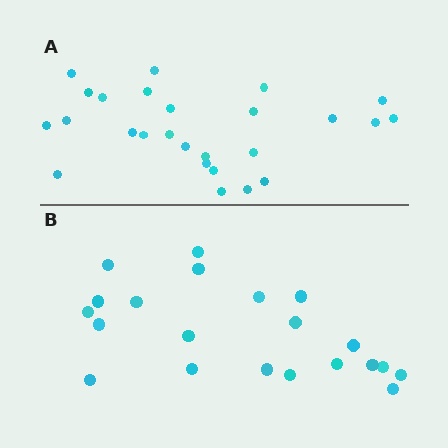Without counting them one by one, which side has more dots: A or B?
Region A (the top region) has more dots.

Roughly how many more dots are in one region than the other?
Region A has about 5 more dots than region B.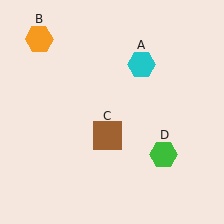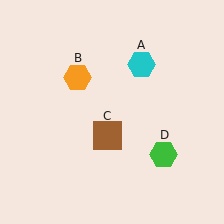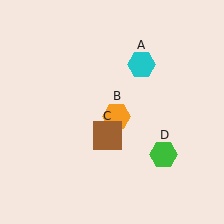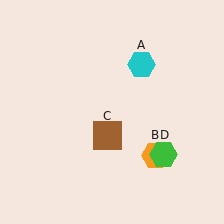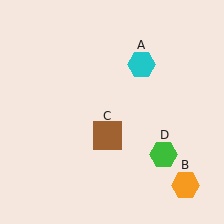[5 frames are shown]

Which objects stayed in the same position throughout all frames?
Cyan hexagon (object A) and brown square (object C) and green hexagon (object D) remained stationary.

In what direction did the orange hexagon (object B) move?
The orange hexagon (object B) moved down and to the right.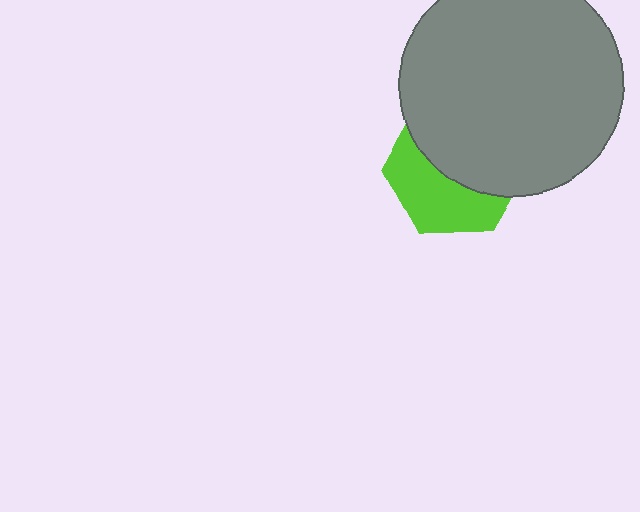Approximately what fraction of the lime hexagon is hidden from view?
Roughly 55% of the lime hexagon is hidden behind the gray circle.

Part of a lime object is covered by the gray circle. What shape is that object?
It is a hexagon.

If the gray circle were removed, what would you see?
You would see the complete lime hexagon.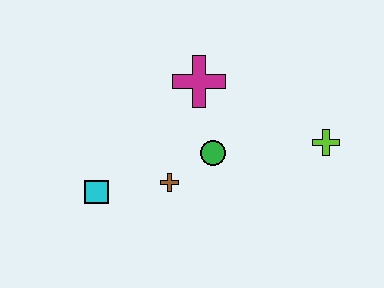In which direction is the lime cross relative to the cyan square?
The lime cross is to the right of the cyan square.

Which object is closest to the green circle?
The brown cross is closest to the green circle.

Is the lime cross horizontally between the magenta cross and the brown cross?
No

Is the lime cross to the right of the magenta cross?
Yes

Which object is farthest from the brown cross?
The lime cross is farthest from the brown cross.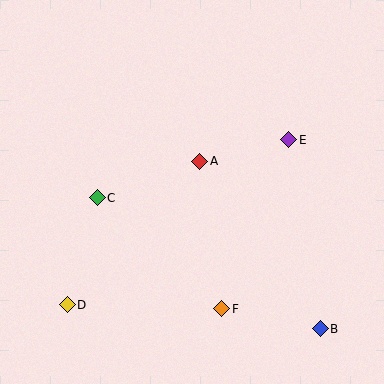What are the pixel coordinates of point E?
Point E is at (289, 140).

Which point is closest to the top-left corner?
Point C is closest to the top-left corner.